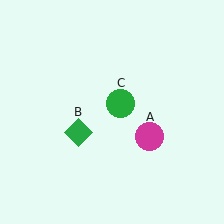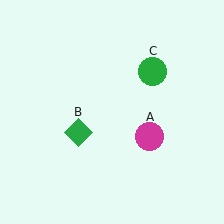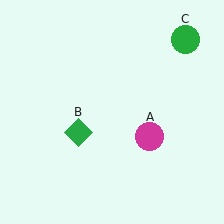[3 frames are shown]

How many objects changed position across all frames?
1 object changed position: green circle (object C).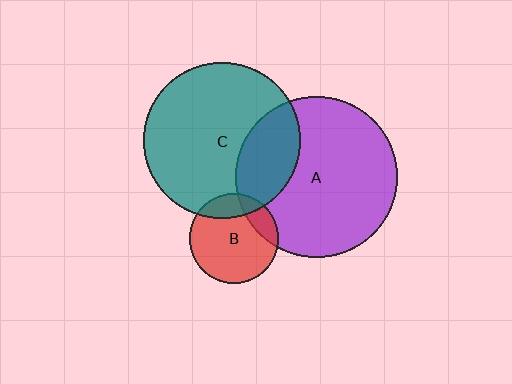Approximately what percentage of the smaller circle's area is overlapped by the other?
Approximately 20%.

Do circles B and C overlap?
Yes.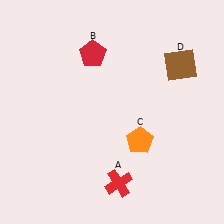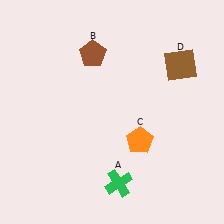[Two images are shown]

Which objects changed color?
A changed from red to green. B changed from red to brown.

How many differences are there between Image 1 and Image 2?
There are 2 differences between the two images.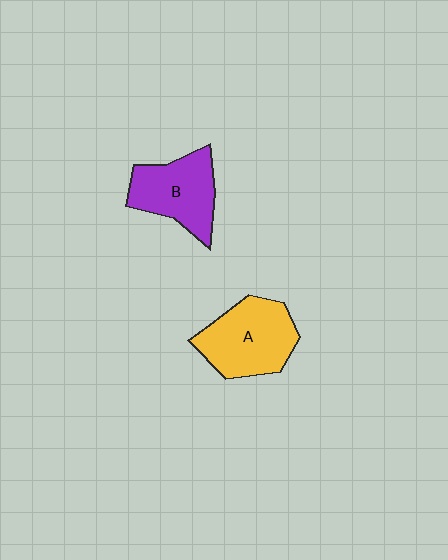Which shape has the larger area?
Shape A (yellow).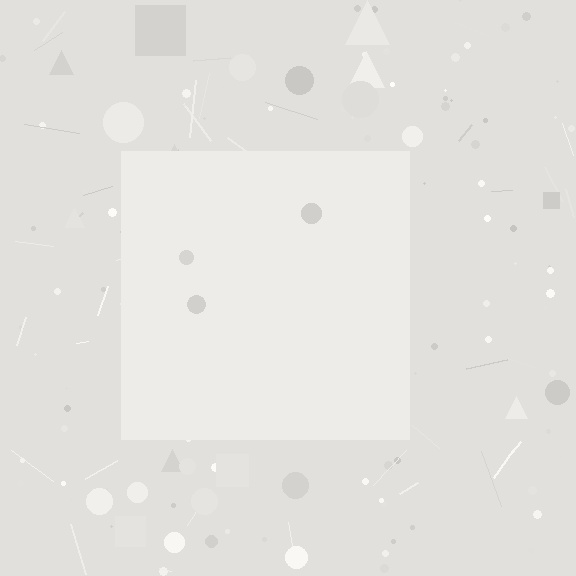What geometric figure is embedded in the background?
A square is embedded in the background.